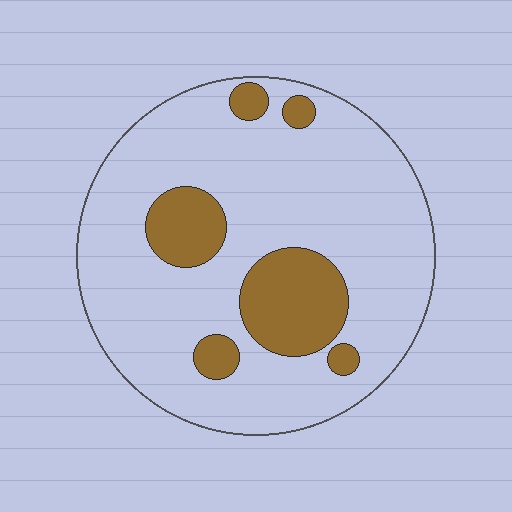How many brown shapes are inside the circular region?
6.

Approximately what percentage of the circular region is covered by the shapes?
Approximately 20%.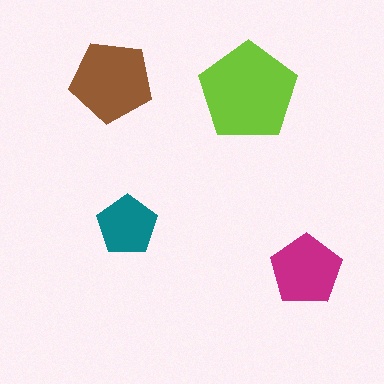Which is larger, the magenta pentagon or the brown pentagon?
The brown one.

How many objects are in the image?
There are 4 objects in the image.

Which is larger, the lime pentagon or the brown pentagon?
The lime one.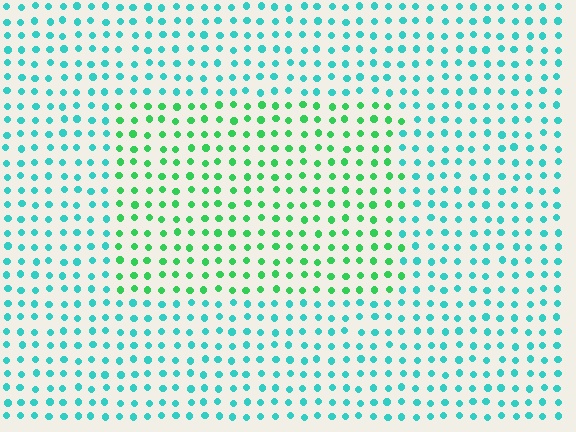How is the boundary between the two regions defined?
The boundary is defined purely by a slight shift in hue (about 42 degrees). Spacing, size, and orientation are identical on both sides.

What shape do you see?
I see a rectangle.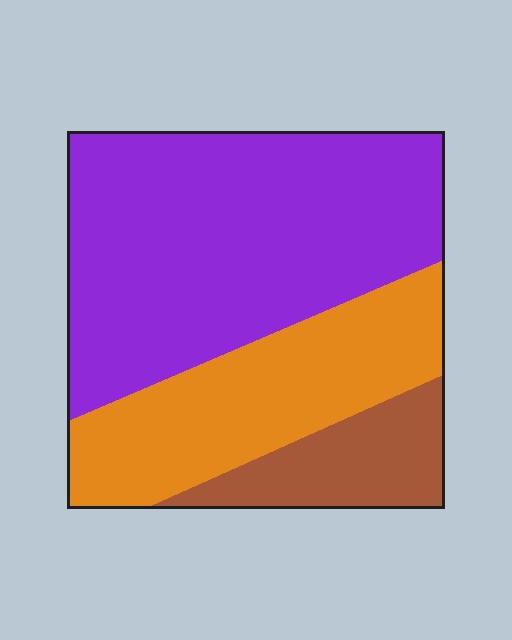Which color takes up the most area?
Purple, at roughly 55%.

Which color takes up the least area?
Brown, at roughly 15%.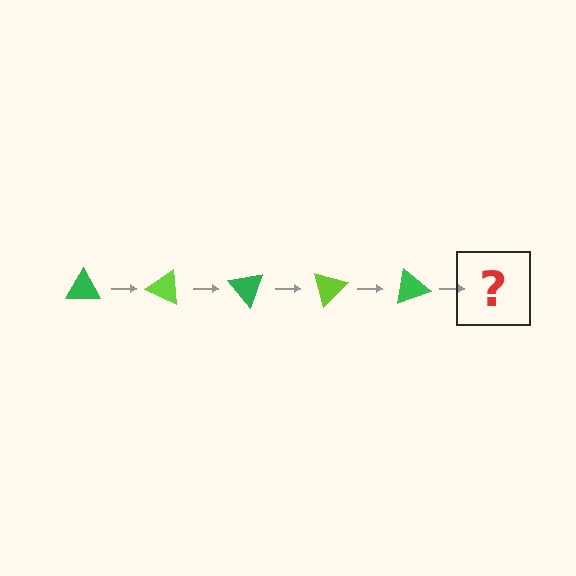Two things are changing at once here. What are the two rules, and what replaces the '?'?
The two rules are that it rotates 25 degrees each step and the color cycles through green and lime. The '?' should be a lime triangle, rotated 125 degrees from the start.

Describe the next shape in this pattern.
It should be a lime triangle, rotated 125 degrees from the start.